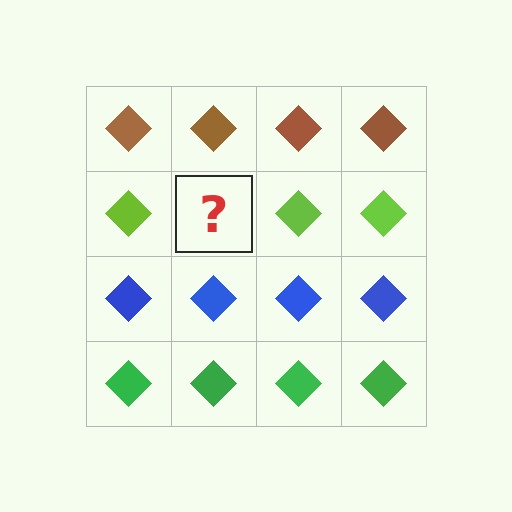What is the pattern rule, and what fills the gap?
The rule is that each row has a consistent color. The gap should be filled with a lime diamond.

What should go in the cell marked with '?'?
The missing cell should contain a lime diamond.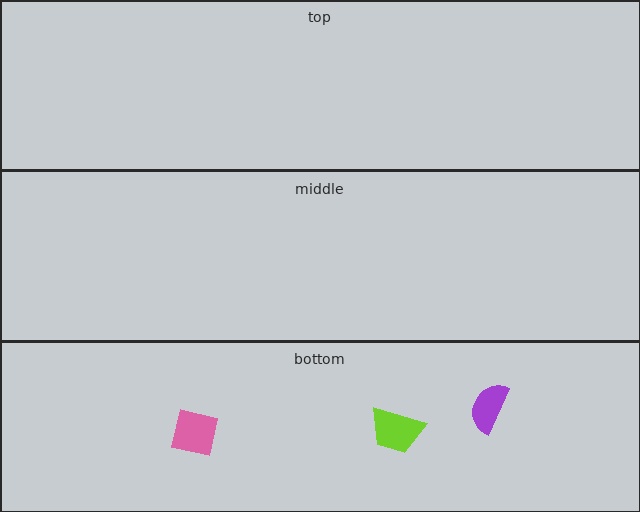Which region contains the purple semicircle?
The bottom region.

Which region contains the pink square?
The bottom region.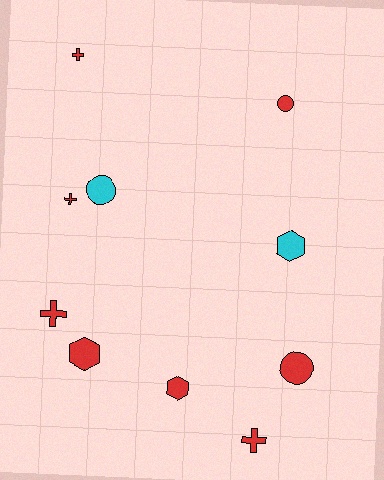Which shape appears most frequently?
Cross, with 4 objects.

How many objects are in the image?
There are 10 objects.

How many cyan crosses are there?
There are no cyan crosses.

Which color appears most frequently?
Red, with 8 objects.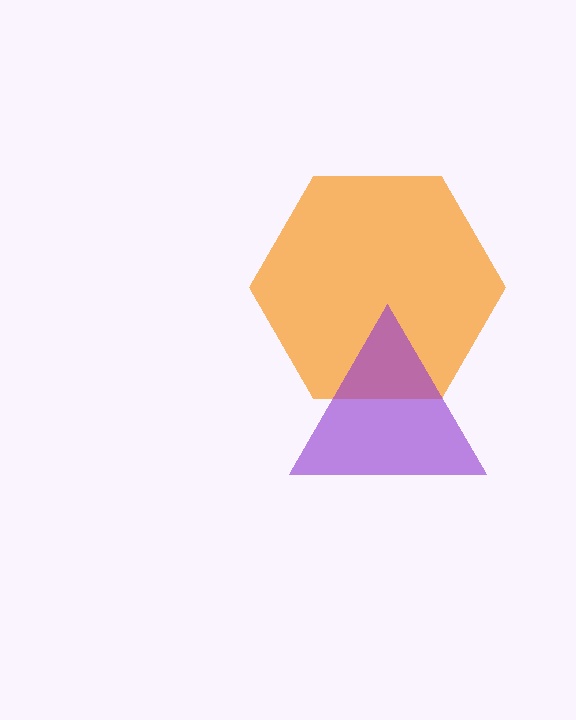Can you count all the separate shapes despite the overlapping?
Yes, there are 2 separate shapes.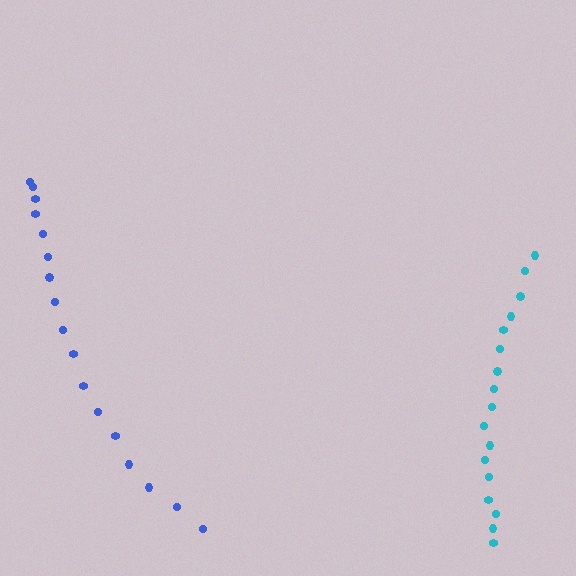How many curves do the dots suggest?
There are 2 distinct paths.